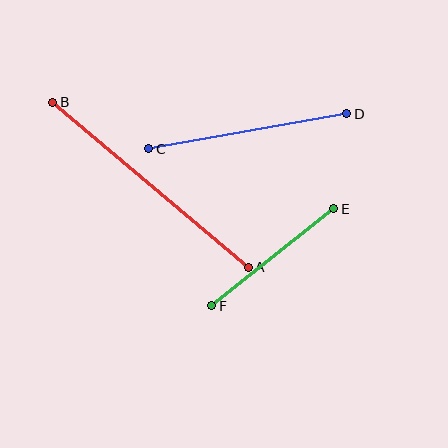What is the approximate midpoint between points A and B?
The midpoint is at approximately (151, 185) pixels.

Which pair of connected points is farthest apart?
Points A and B are farthest apart.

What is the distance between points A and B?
The distance is approximately 256 pixels.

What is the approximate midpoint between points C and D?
The midpoint is at approximately (248, 131) pixels.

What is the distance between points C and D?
The distance is approximately 201 pixels.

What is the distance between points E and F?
The distance is approximately 156 pixels.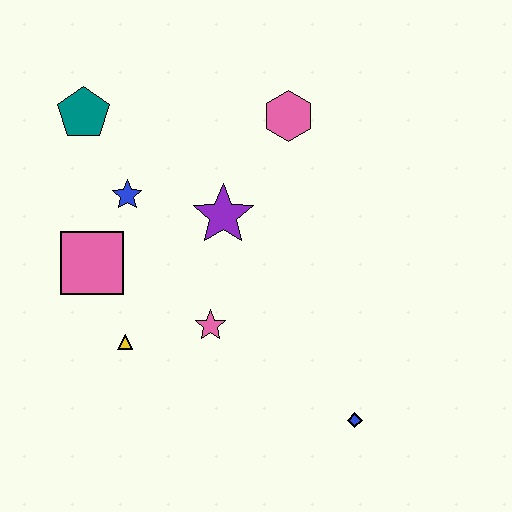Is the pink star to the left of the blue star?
No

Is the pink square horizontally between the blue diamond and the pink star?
No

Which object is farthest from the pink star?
The teal pentagon is farthest from the pink star.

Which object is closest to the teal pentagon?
The blue star is closest to the teal pentagon.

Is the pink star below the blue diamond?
No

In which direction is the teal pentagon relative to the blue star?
The teal pentagon is above the blue star.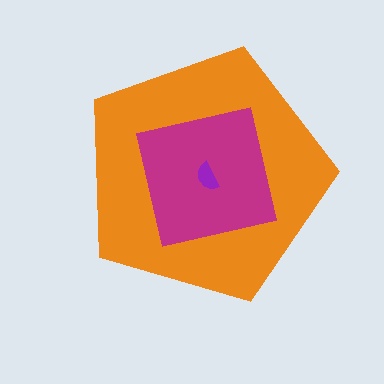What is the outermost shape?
The orange pentagon.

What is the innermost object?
The purple semicircle.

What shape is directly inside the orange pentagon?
The magenta square.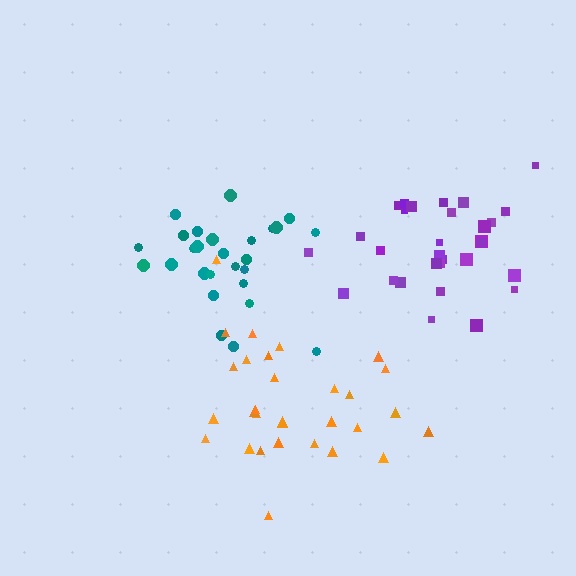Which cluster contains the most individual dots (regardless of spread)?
Orange (30).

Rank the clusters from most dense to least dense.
purple, orange, teal.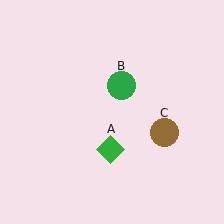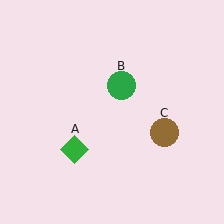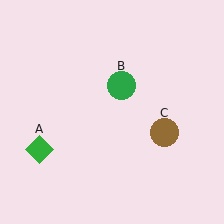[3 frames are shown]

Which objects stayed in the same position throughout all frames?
Green circle (object B) and brown circle (object C) remained stationary.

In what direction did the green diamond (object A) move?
The green diamond (object A) moved left.